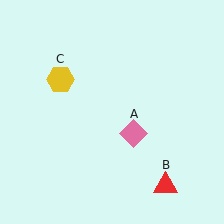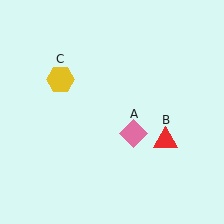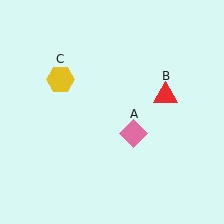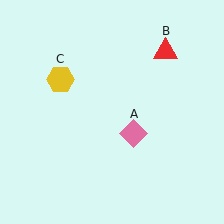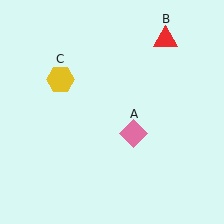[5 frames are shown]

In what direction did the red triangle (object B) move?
The red triangle (object B) moved up.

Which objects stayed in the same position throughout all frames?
Pink diamond (object A) and yellow hexagon (object C) remained stationary.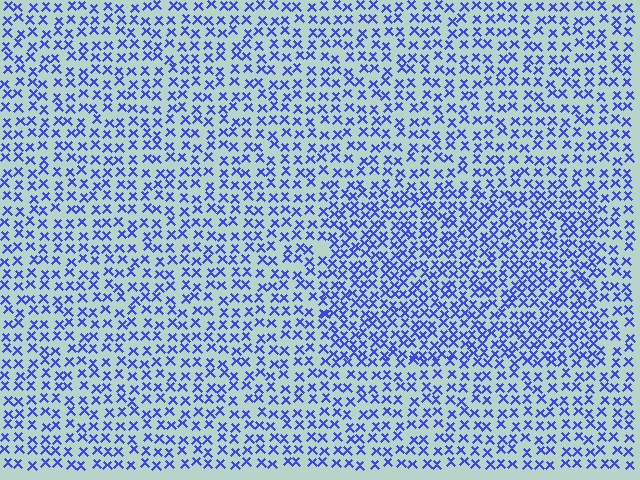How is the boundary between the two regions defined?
The boundary is defined by a change in element density (approximately 1.6x ratio). All elements are the same color, size, and shape.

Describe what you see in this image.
The image contains small blue elements arranged at two different densities. A rectangle-shaped region is visible where the elements are more densely packed than the surrounding area.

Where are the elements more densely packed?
The elements are more densely packed inside the rectangle boundary.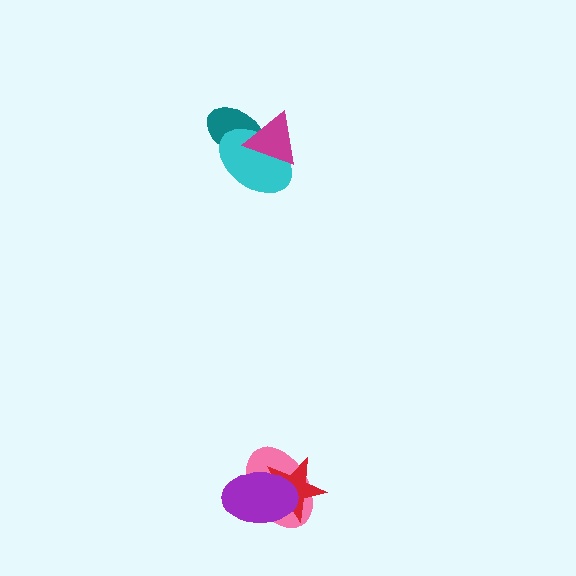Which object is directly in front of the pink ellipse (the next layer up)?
The red star is directly in front of the pink ellipse.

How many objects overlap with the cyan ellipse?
2 objects overlap with the cyan ellipse.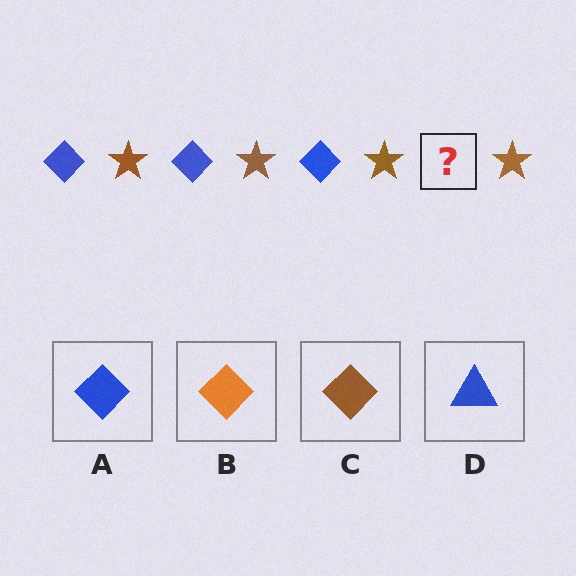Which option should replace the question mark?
Option A.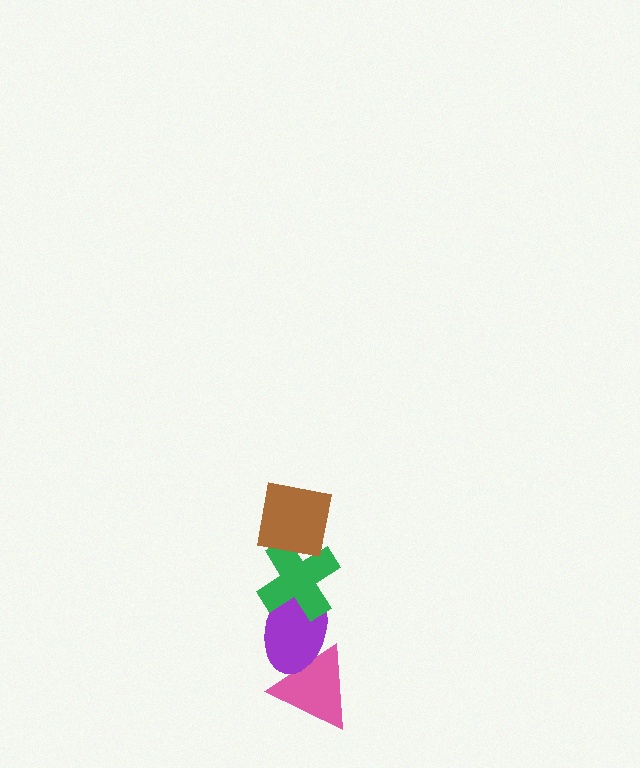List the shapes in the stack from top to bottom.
From top to bottom: the brown square, the green cross, the purple ellipse, the pink triangle.